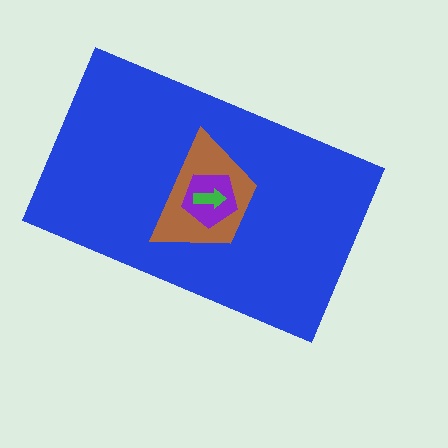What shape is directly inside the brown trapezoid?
The purple pentagon.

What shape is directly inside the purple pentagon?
The green arrow.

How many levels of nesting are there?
4.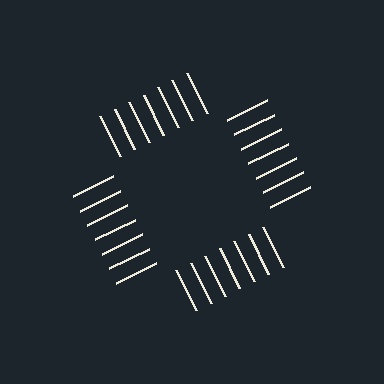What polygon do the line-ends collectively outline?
An illusory square — the line segments terminate on its edges but no continuous stroke is drawn.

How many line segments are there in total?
28 — 7 along each of the 4 edges.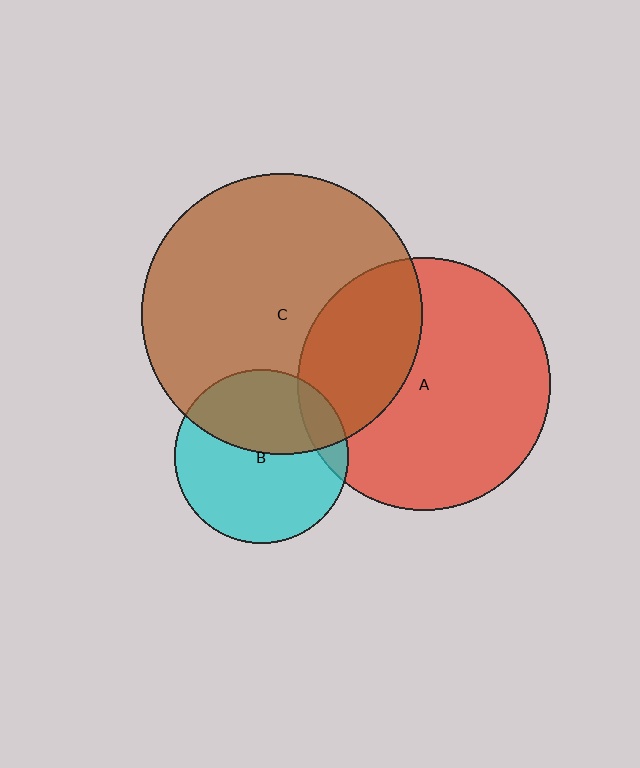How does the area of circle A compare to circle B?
Approximately 2.1 times.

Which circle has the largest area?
Circle C (brown).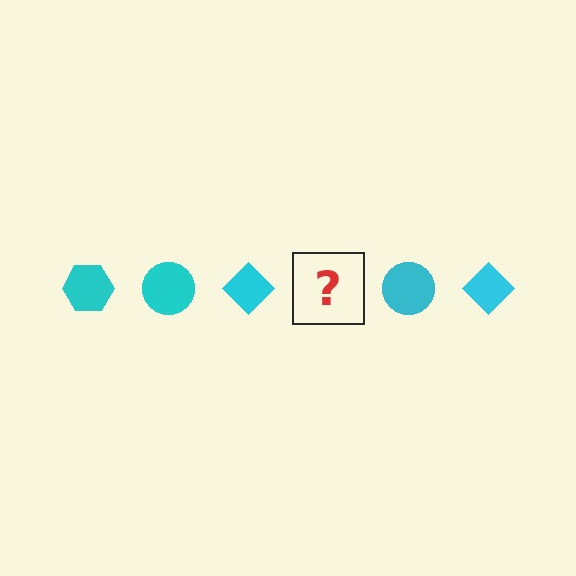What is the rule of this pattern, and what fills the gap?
The rule is that the pattern cycles through hexagon, circle, diamond shapes in cyan. The gap should be filled with a cyan hexagon.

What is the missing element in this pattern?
The missing element is a cyan hexagon.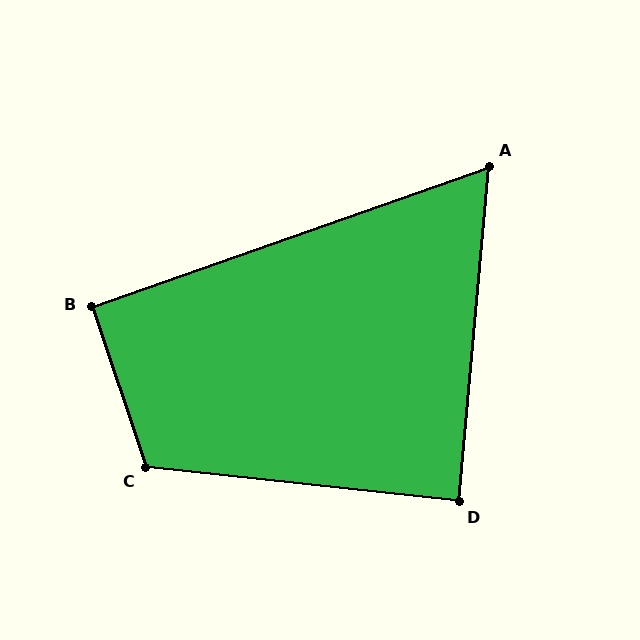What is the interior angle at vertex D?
Approximately 89 degrees (approximately right).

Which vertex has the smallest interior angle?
A, at approximately 65 degrees.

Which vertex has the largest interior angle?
C, at approximately 115 degrees.